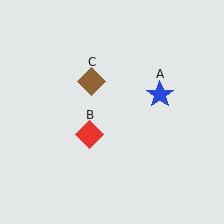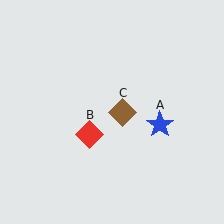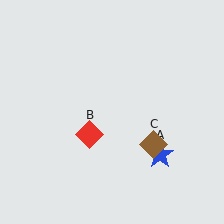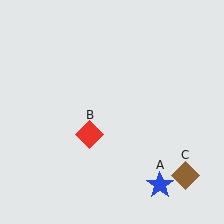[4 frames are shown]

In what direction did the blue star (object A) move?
The blue star (object A) moved down.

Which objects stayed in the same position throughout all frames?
Red diamond (object B) remained stationary.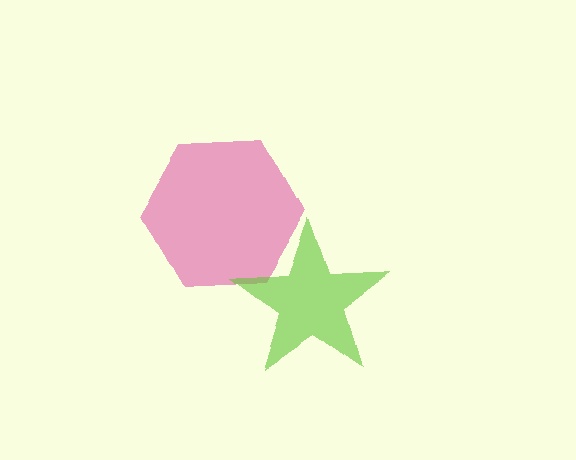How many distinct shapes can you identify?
There are 2 distinct shapes: a pink hexagon, a lime star.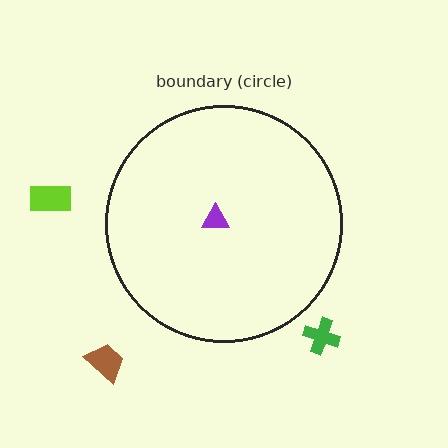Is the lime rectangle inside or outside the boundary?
Outside.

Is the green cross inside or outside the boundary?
Outside.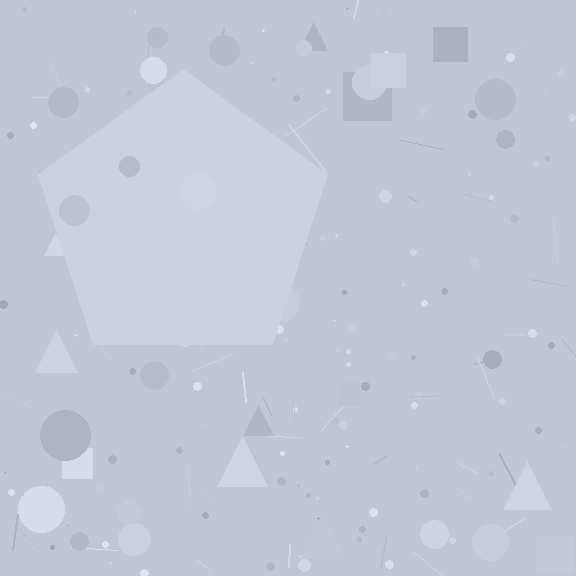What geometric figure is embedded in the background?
A pentagon is embedded in the background.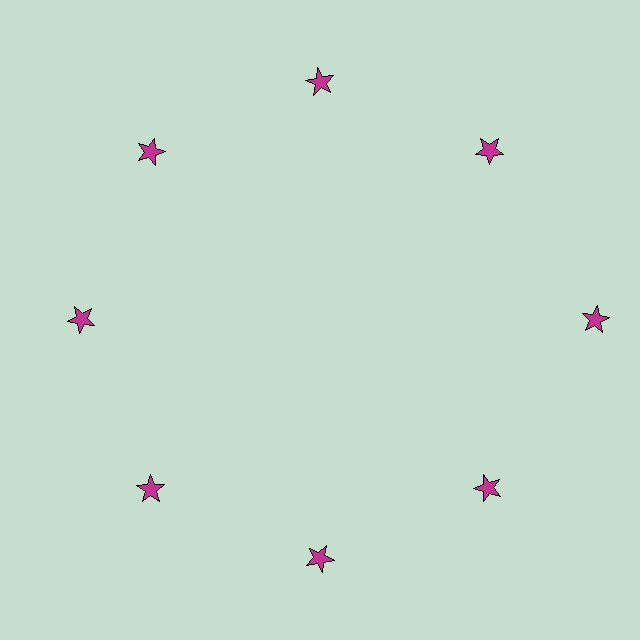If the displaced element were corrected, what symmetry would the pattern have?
It would have 8-fold rotational symmetry — the pattern would map onto itself every 45 degrees.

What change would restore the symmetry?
The symmetry would be restored by moving it inward, back onto the ring so that all 8 stars sit at equal angles and equal distance from the center.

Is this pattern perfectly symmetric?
No. The 8 magenta stars are arranged in a ring, but one element near the 3 o'clock position is pushed outward from the center, breaking the 8-fold rotational symmetry.